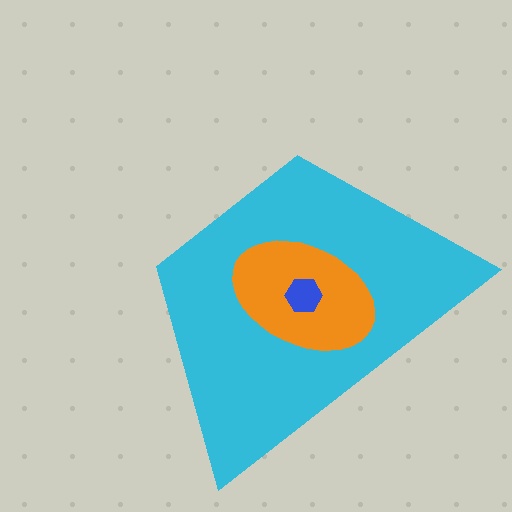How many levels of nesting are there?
3.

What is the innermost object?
The blue hexagon.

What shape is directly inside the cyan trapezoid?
The orange ellipse.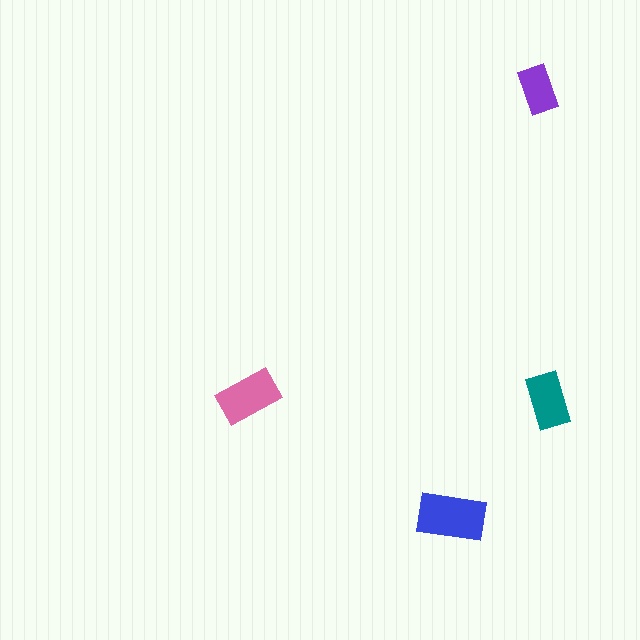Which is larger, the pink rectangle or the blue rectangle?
The blue one.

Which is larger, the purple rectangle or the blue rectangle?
The blue one.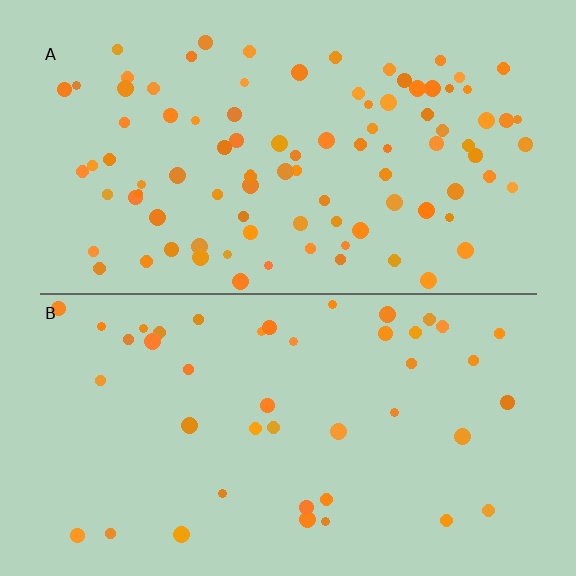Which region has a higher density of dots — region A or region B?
A (the top).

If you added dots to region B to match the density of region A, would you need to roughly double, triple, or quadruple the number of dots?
Approximately double.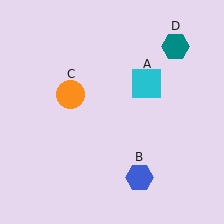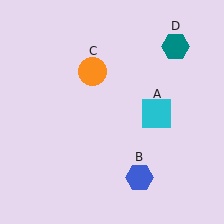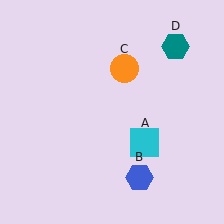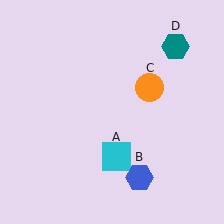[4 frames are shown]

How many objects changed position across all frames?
2 objects changed position: cyan square (object A), orange circle (object C).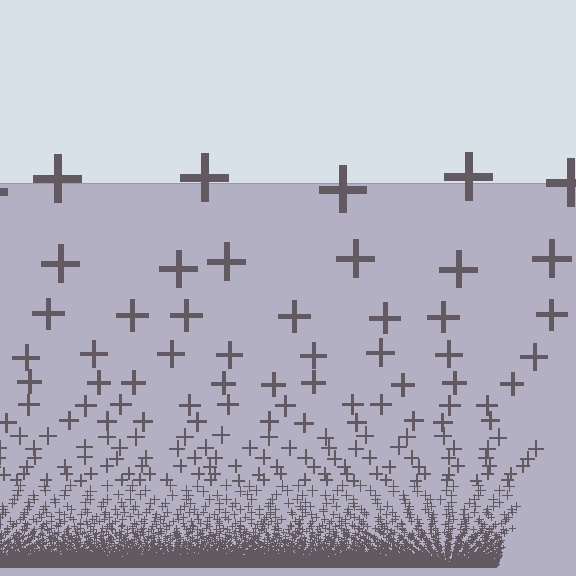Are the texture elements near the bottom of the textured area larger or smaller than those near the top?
Smaller. The gradient is inverted — elements near the bottom are smaller and denser.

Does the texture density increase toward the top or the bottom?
Density increases toward the bottom.